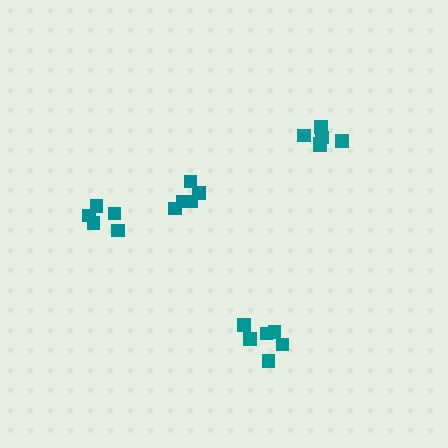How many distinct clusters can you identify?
There are 4 distinct clusters.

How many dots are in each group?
Group 1: 5 dots, Group 2: 5 dots, Group 3: 6 dots, Group 4: 6 dots (22 total).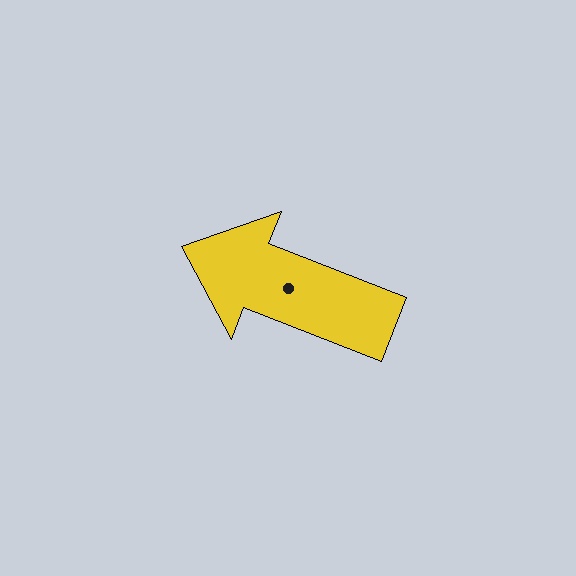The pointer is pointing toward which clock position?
Roughly 10 o'clock.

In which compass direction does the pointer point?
West.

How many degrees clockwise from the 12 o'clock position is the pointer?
Approximately 291 degrees.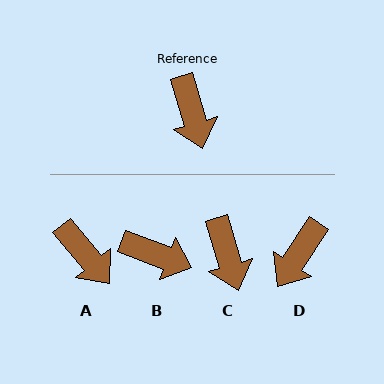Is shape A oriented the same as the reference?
No, it is off by about 23 degrees.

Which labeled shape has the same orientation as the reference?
C.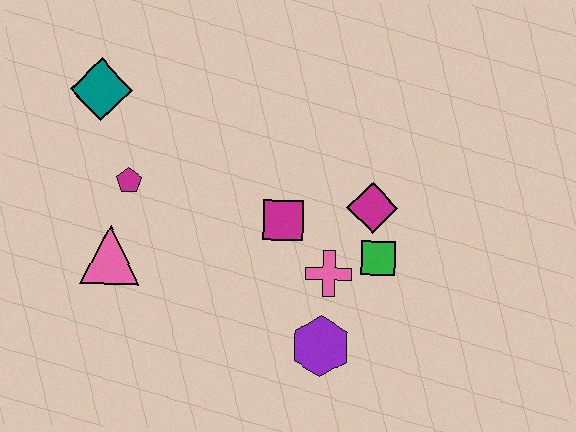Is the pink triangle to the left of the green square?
Yes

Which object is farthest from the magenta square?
The teal diamond is farthest from the magenta square.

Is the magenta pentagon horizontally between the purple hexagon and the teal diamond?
Yes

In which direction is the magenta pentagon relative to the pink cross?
The magenta pentagon is to the left of the pink cross.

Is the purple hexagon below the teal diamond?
Yes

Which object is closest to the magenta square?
The pink cross is closest to the magenta square.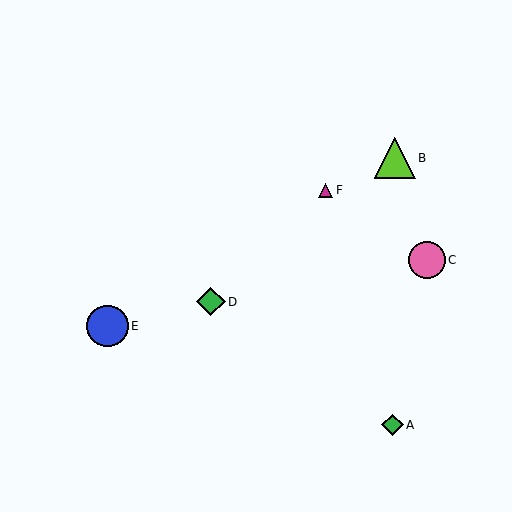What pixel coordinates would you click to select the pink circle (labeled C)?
Click at (427, 260) to select the pink circle C.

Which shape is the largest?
The blue circle (labeled E) is the largest.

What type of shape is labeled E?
Shape E is a blue circle.